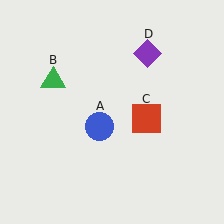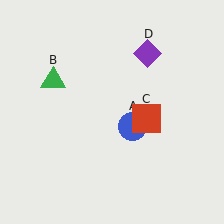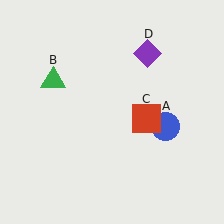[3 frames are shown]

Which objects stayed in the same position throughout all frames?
Green triangle (object B) and red square (object C) and purple diamond (object D) remained stationary.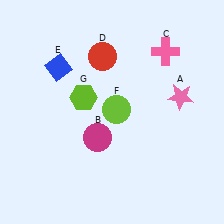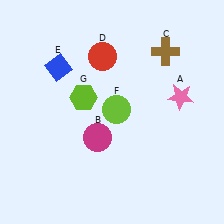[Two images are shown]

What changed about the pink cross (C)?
In Image 1, C is pink. In Image 2, it changed to brown.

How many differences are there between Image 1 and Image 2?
There is 1 difference between the two images.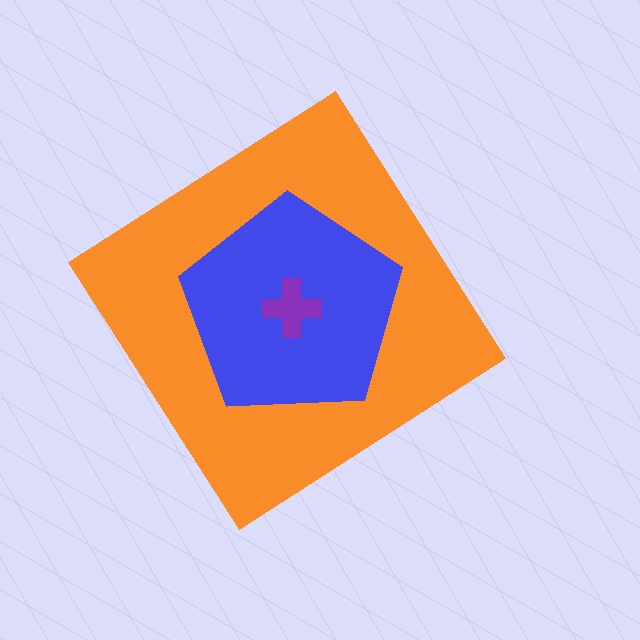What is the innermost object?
The purple cross.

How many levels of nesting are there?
3.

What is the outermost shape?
The orange diamond.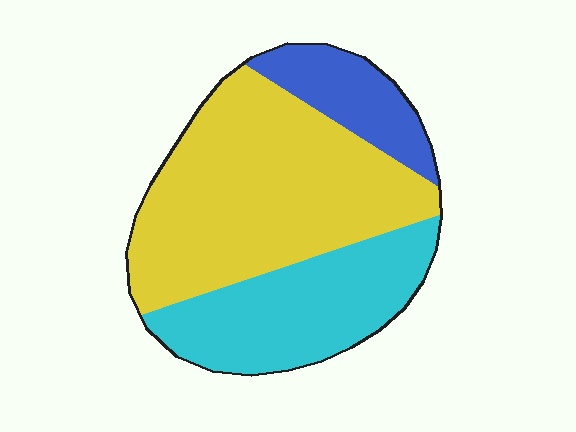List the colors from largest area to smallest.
From largest to smallest: yellow, cyan, blue.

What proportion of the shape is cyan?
Cyan covers about 30% of the shape.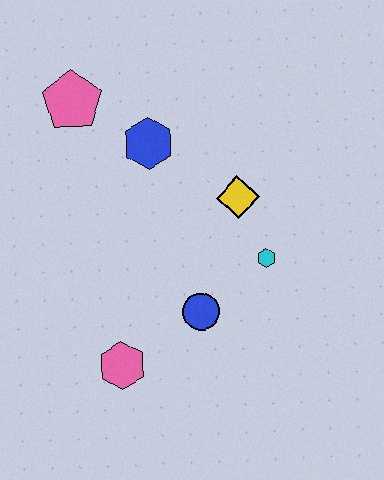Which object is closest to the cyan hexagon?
The yellow diamond is closest to the cyan hexagon.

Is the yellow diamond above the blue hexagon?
No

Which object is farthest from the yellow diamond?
The pink hexagon is farthest from the yellow diamond.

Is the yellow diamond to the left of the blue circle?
No